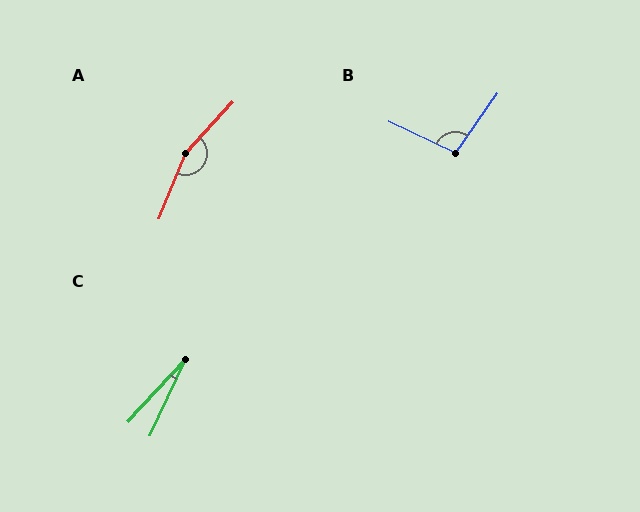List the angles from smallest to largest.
C (18°), B (100°), A (159°).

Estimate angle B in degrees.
Approximately 100 degrees.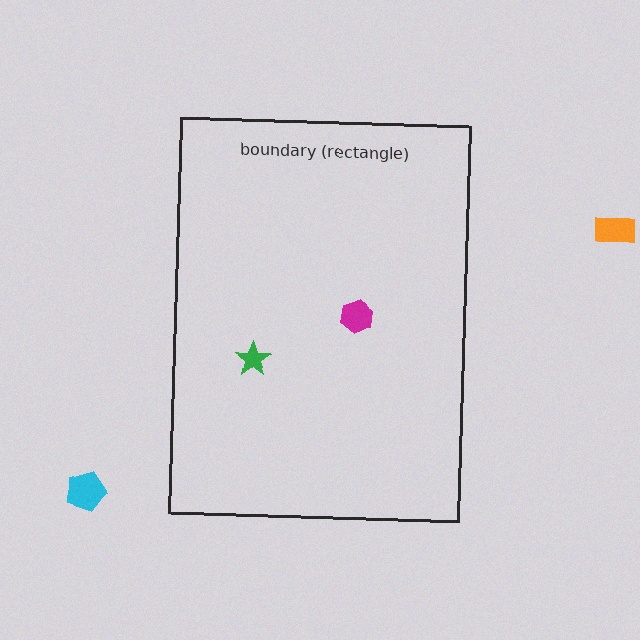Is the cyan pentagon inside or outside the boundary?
Outside.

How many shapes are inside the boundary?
2 inside, 2 outside.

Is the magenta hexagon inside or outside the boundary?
Inside.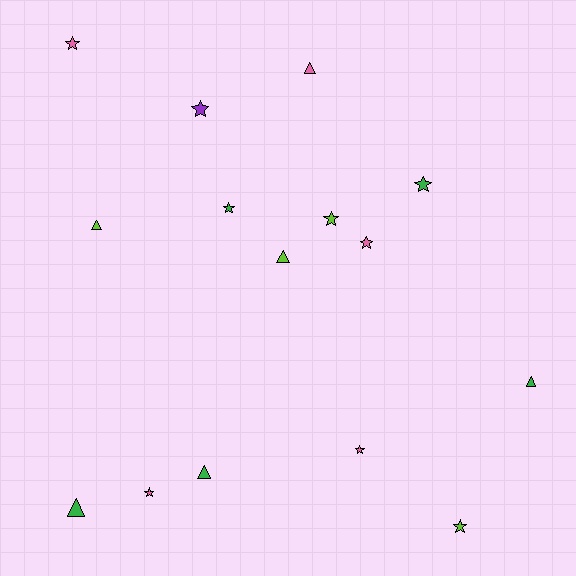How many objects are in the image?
There are 15 objects.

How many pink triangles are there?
There is 1 pink triangle.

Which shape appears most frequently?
Star, with 9 objects.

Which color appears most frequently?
Pink, with 5 objects.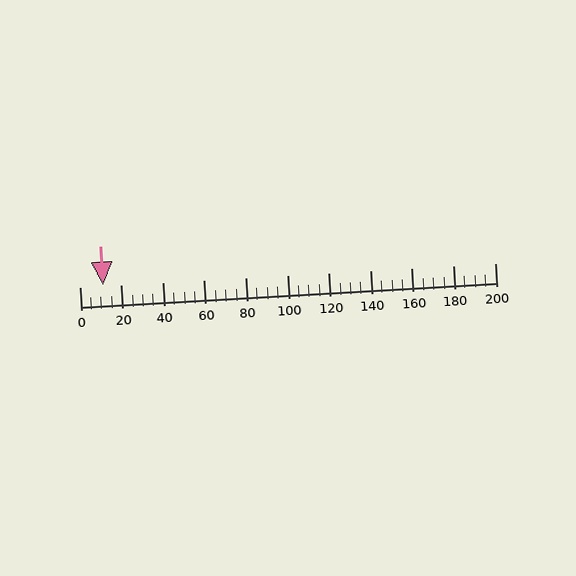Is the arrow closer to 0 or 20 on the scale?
The arrow is closer to 20.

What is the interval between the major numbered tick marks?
The major tick marks are spaced 20 units apart.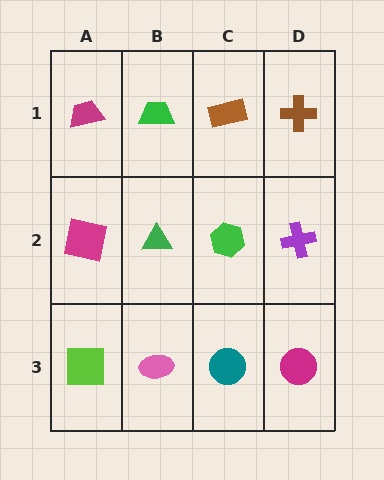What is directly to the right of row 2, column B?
A green hexagon.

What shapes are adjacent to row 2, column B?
A green trapezoid (row 1, column B), a pink ellipse (row 3, column B), a magenta square (row 2, column A), a green hexagon (row 2, column C).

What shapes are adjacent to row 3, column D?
A purple cross (row 2, column D), a teal circle (row 3, column C).